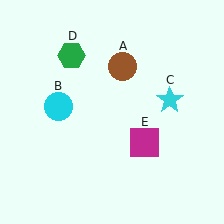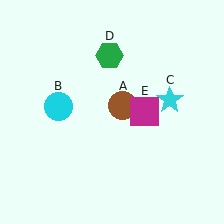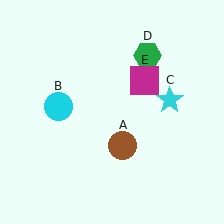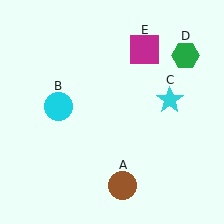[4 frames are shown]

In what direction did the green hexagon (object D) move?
The green hexagon (object D) moved right.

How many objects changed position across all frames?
3 objects changed position: brown circle (object A), green hexagon (object D), magenta square (object E).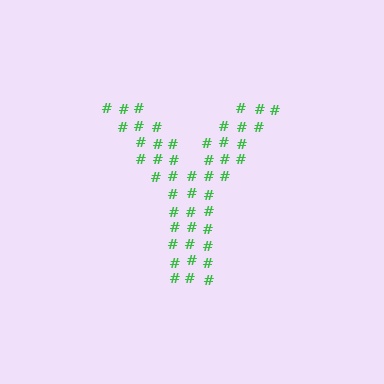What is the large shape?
The large shape is the letter Y.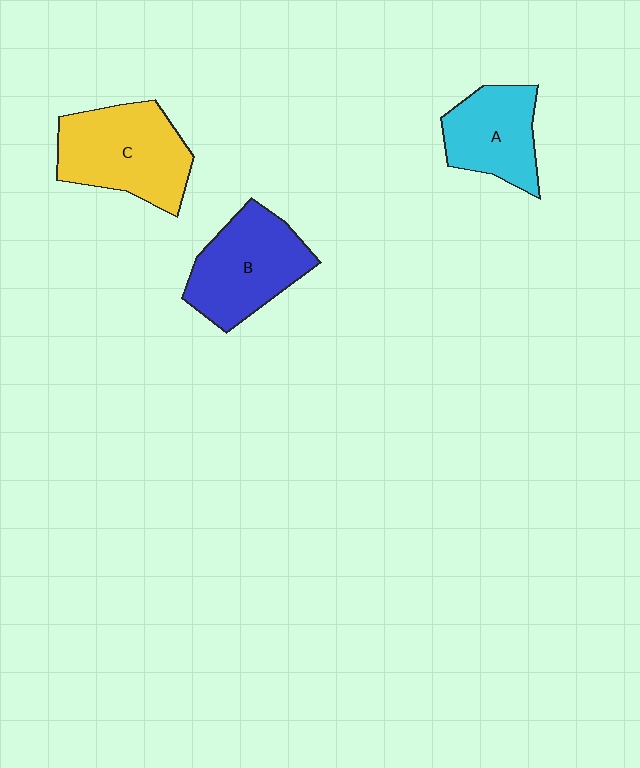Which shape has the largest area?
Shape C (yellow).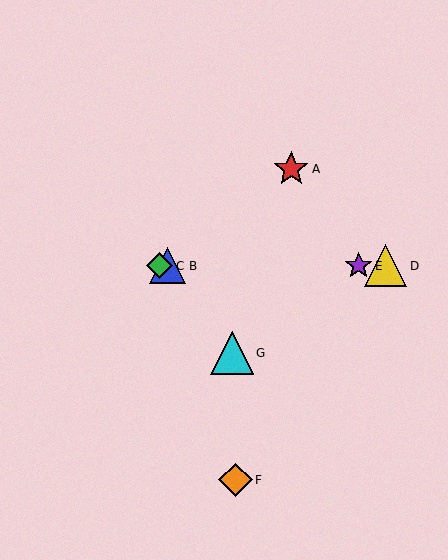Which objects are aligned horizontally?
Objects B, C, D, E are aligned horizontally.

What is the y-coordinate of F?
Object F is at y≈480.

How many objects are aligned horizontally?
4 objects (B, C, D, E) are aligned horizontally.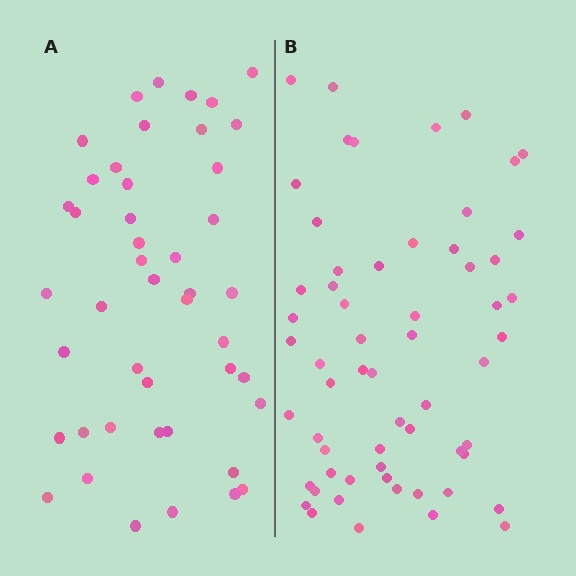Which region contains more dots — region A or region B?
Region B (the right region) has more dots.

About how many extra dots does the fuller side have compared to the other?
Region B has approximately 15 more dots than region A.